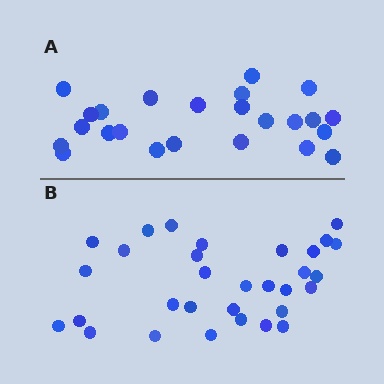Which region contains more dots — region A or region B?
Region B (the bottom region) has more dots.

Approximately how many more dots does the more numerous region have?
Region B has roughly 8 or so more dots than region A.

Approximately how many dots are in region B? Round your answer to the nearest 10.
About 30 dots. (The exact count is 31, which rounds to 30.)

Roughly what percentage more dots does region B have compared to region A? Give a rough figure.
About 30% more.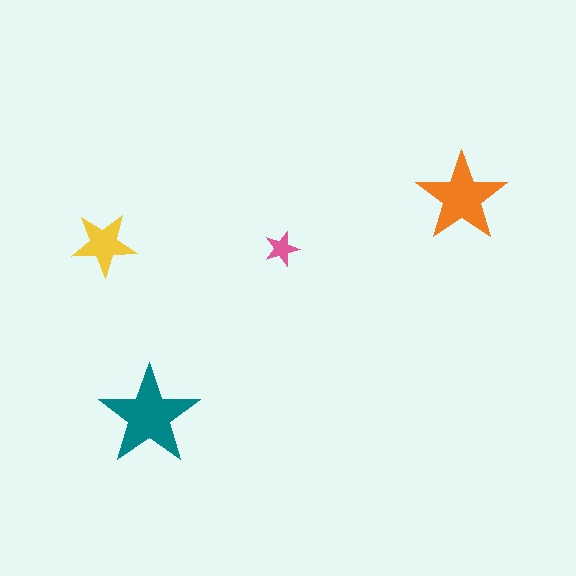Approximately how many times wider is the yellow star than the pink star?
About 2 times wider.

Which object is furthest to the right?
The orange star is rightmost.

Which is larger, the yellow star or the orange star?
The orange one.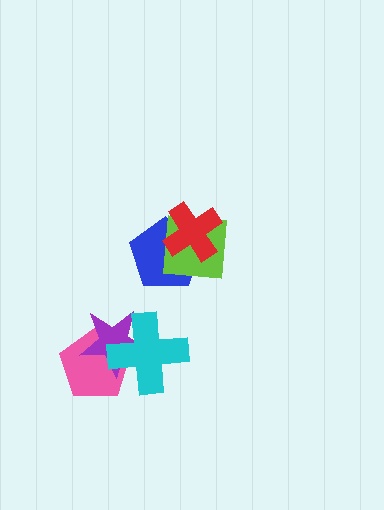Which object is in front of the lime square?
The red cross is in front of the lime square.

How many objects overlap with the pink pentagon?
2 objects overlap with the pink pentagon.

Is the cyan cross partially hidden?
No, no other shape covers it.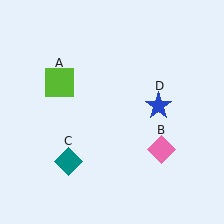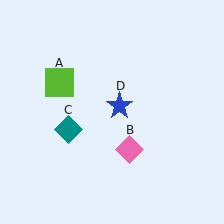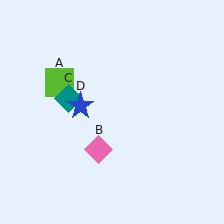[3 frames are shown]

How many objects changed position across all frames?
3 objects changed position: pink diamond (object B), teal diamond (object C), blue star (object D).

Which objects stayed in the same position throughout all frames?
Lime square (object A) remained stationary.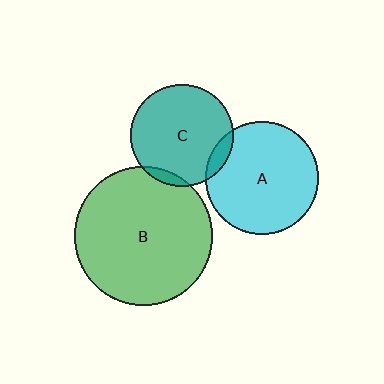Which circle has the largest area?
Circle B (green).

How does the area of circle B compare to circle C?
Approximately 1.8 times.